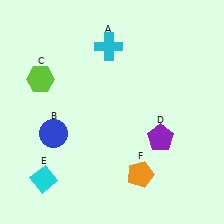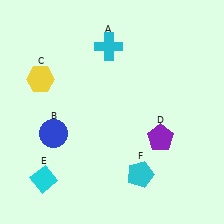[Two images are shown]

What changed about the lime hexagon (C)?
In Image 1, C is lime. In Image 2, it changed to yellow.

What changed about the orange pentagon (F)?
In Image 1, F is orange. In Image 2, it changed to cyan.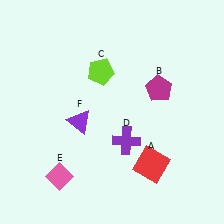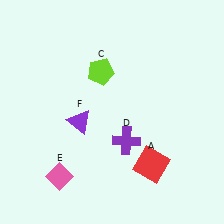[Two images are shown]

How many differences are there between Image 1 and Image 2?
There is 1 difference between the two images.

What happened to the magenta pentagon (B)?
The magenta pentagon (B) was removed in Image 2. It was in the top-right area of Image 1.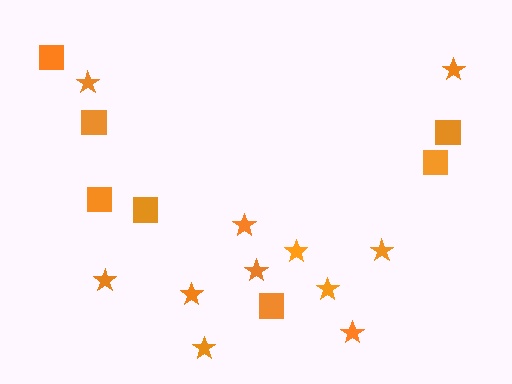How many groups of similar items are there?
There are 2 groups: one group of stars (11) and one group of squares (7).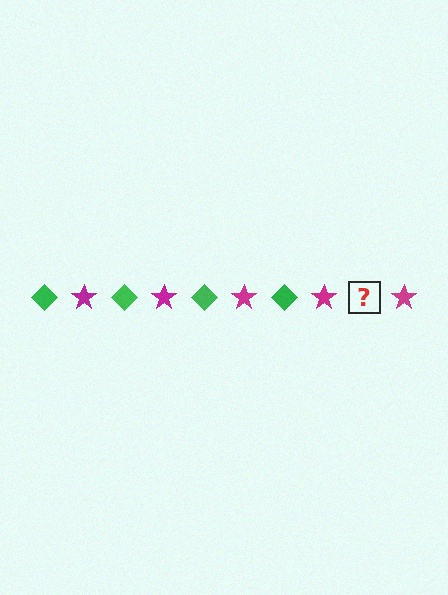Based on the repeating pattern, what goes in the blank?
The blank should be a green diamond.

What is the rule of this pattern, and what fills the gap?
The rule is that the pattern alternates between green diamond and magenta star. The gap should be filled with a green diamond.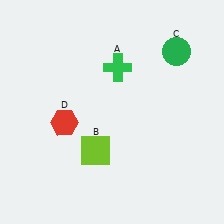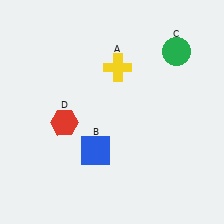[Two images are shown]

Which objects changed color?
A changed from green to yellow. B changed from lime to blue.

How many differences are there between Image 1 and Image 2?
There are 2 differences between the two images.